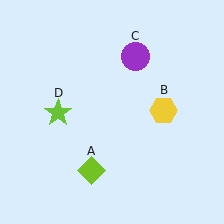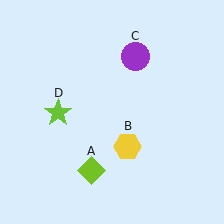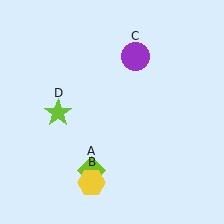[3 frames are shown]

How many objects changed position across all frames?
1 object changed position: yellow hexagon (object B).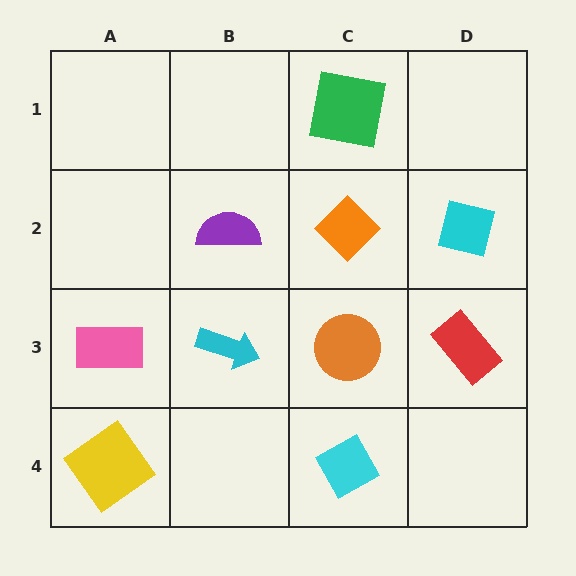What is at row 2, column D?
A cyan square.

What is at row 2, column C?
An orange diamond.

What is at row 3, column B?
A cyan arrow.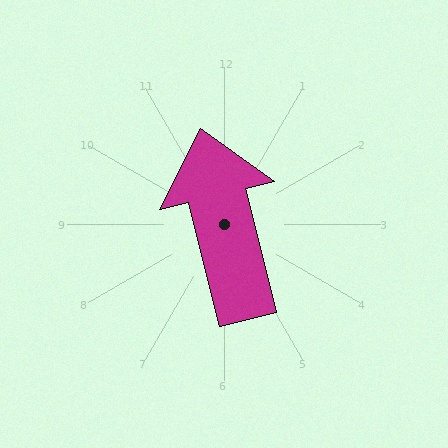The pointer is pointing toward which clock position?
Roughly 12 o'clock.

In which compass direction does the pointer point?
North.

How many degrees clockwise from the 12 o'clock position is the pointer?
Approximately 346 degrees.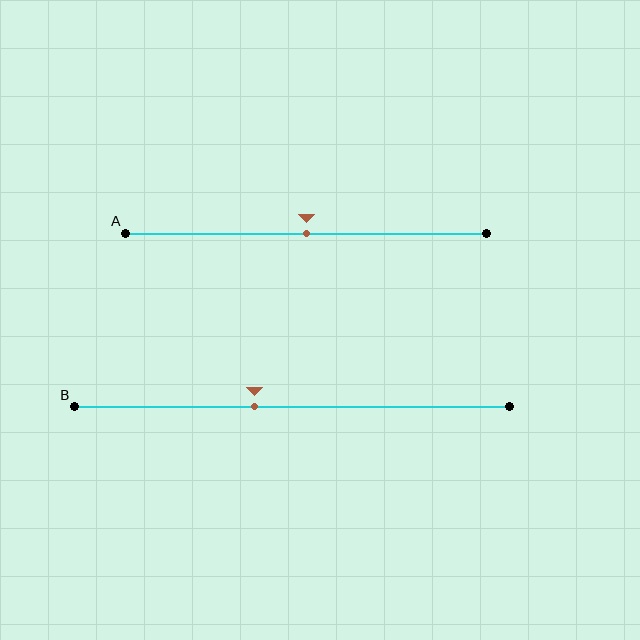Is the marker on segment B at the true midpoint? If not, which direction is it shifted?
No, the marker on segment B is shifted to the left by about 9% of the segment length.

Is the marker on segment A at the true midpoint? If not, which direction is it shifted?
Yes, the marker on segment A is at the true midpoint.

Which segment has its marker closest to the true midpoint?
Segment A has its marker closest to the true midpoint.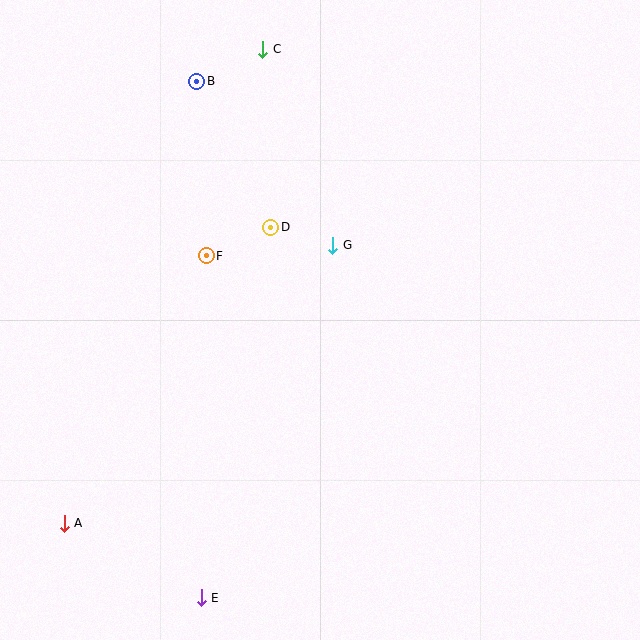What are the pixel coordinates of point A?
Point A is at (64, 523).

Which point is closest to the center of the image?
Point G at (333, 245) is closest to the center.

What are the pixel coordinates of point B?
Point B is at (197, 81).